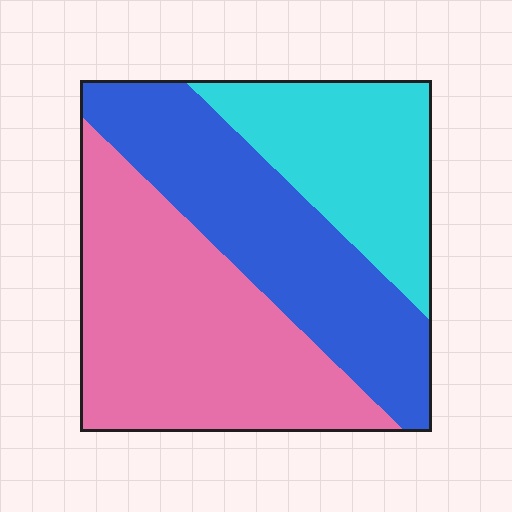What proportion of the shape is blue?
Blue takes up between a quarter and a half of the shape.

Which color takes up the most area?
Pink, at roughly 40%.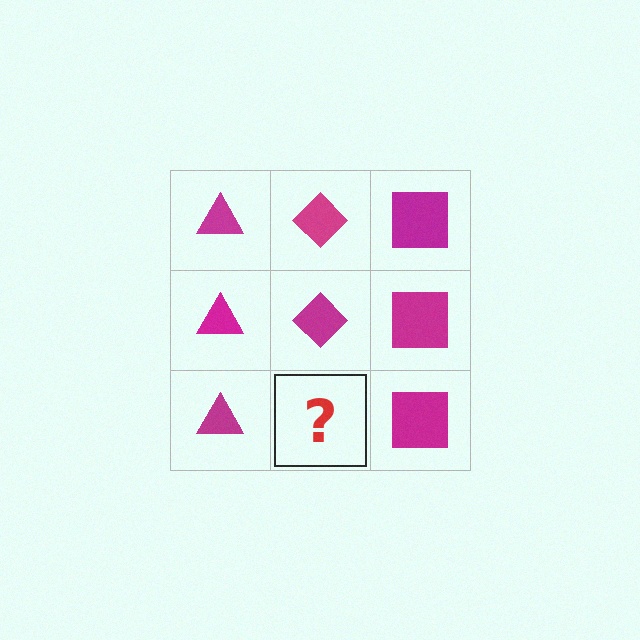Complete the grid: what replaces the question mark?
The question mark should be replaced with a magenta diamond.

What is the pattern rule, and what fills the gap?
The rule is that each column has a consistent shape. The gap should be filled with a magenta diamond.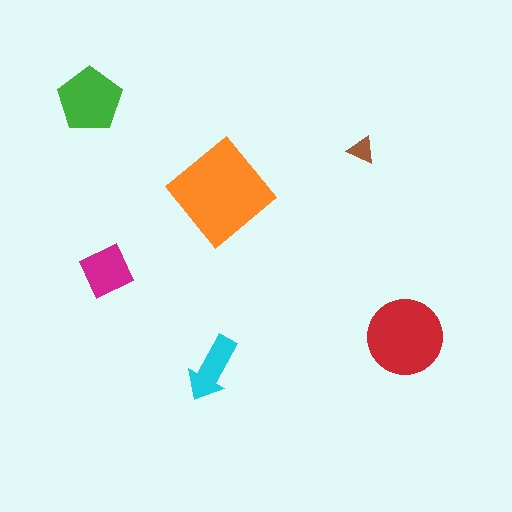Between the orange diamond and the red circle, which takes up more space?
The orange diamond.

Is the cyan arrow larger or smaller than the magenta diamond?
Smaller.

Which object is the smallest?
The brown triangle.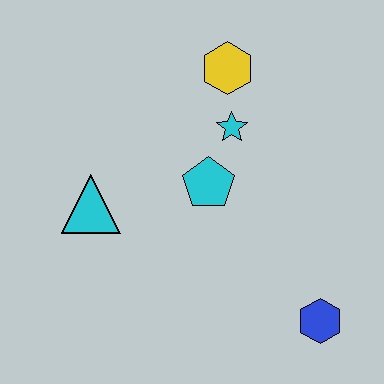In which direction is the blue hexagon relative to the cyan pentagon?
The blue hexagon is below the cyan pentagon.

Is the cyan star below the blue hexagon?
No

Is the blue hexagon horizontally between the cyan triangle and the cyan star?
No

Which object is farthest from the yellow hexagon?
The blue hexagon is farthest from the yellow hexagon.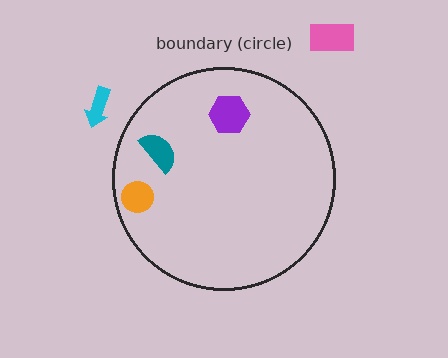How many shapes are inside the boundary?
3 inside, 2 outside.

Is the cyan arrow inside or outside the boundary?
Outside.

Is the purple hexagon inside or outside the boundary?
Inside.